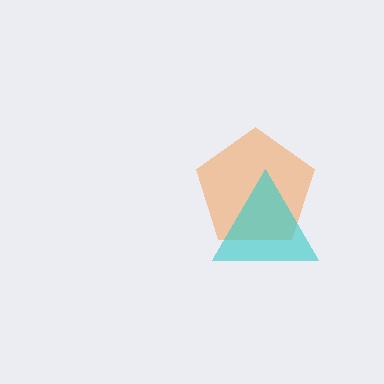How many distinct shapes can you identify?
There are 2 distinct shapes: an orange pentagon, a cyan triangle.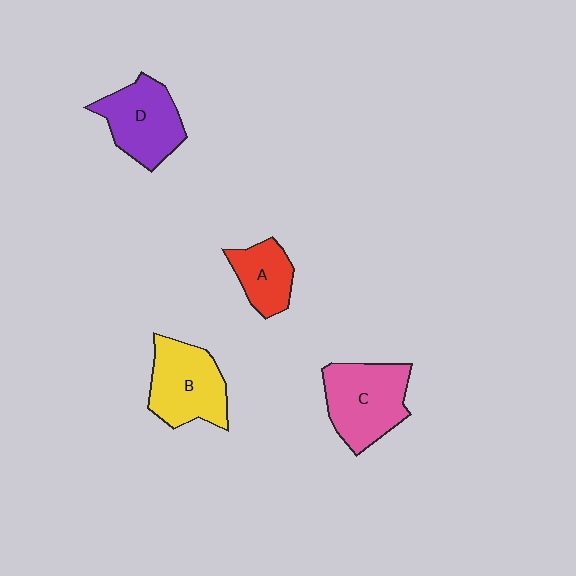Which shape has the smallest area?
Shape A (red).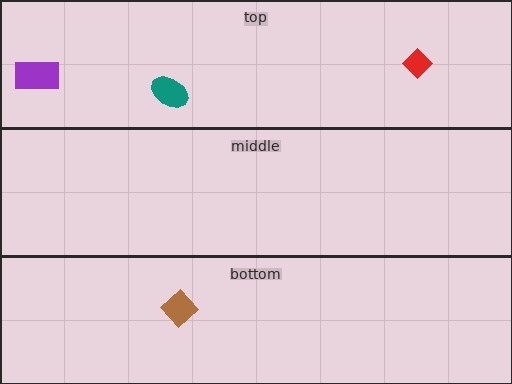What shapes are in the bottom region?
The brown diamond.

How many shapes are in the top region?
3.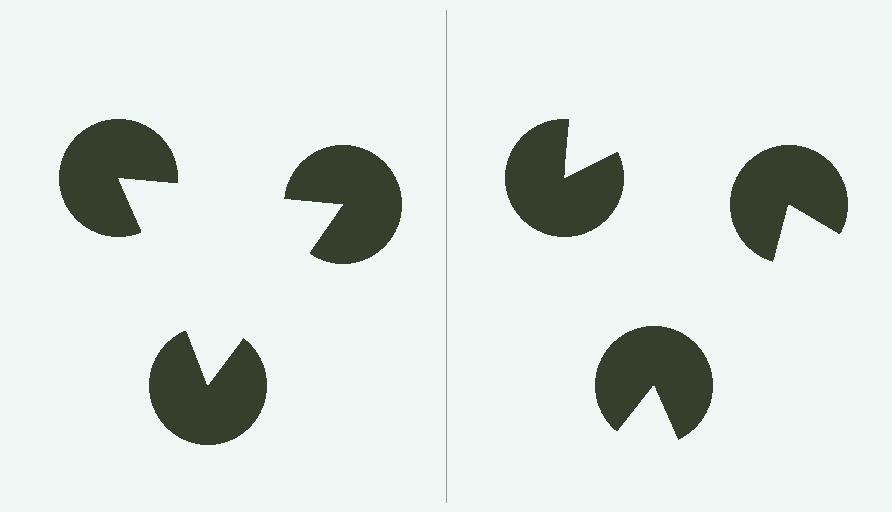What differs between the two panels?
The pac-man discs are positioned identically on both sides; only the wedge orientations differ. On the left they align to a triangle; on the right they are misaligned.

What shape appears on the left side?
An illusory triangle.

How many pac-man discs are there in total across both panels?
6 — 3 on each side.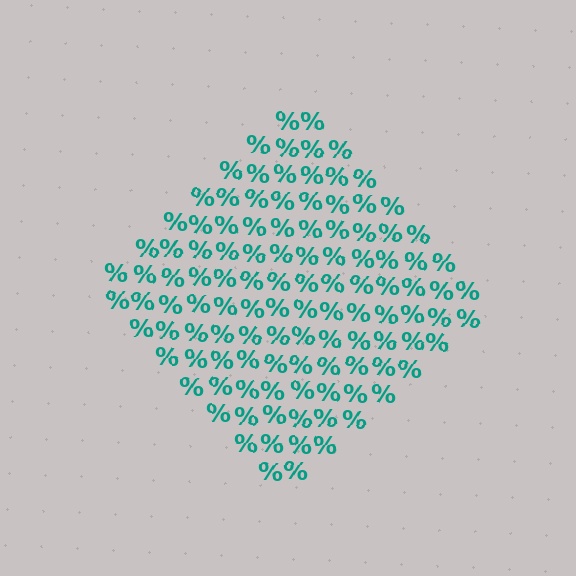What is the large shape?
The large shape is a diamond.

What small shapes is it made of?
It is made of small percent signs.